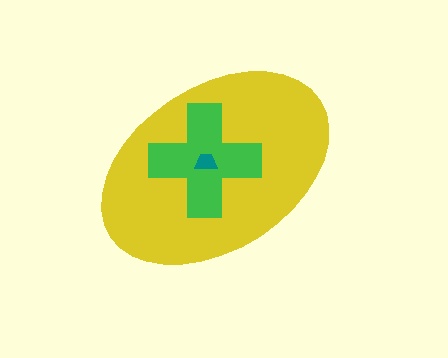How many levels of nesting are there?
3.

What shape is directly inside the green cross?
The teal trapezoid.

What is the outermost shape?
The yellow ellipse.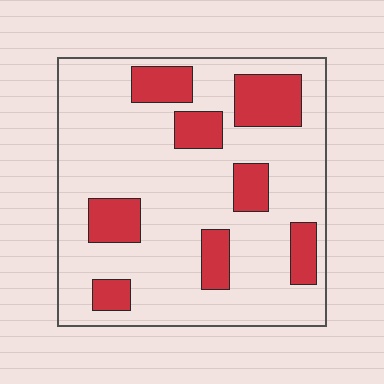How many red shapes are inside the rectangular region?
8.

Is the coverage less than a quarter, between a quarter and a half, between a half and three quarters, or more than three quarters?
Less than a quarter.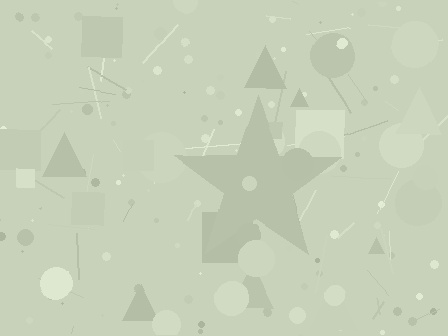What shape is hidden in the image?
A star is hidden in the image.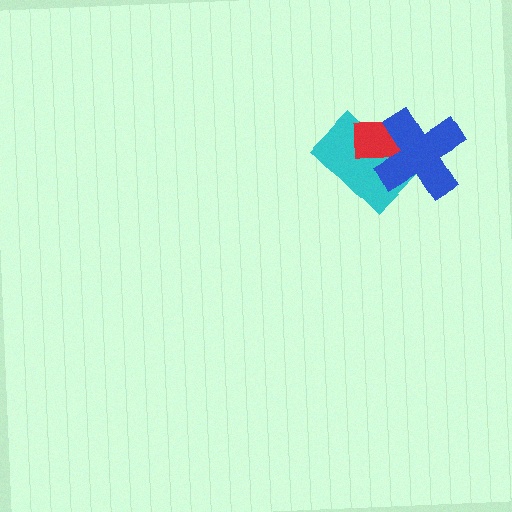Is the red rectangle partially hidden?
Yes, it is partially covered by another shape.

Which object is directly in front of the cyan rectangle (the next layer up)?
The red rectangle is directly in front of the cyan rectangle.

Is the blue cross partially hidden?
No, no other shape covers it.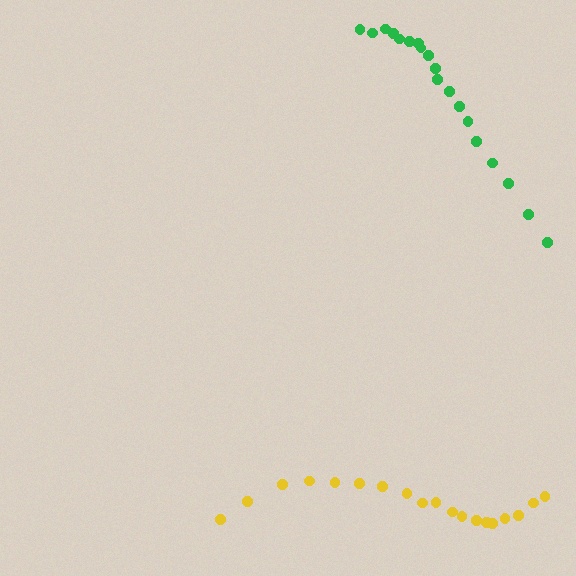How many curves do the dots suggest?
There are 2 distinct paths.